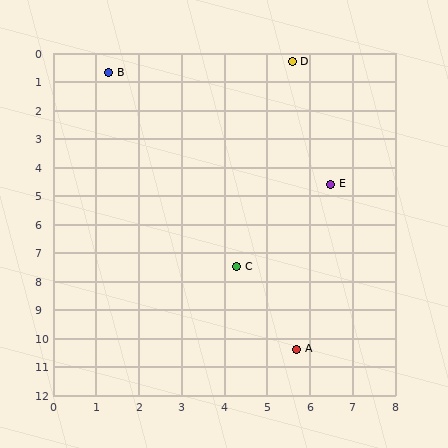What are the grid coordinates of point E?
Point E is at approximately (6.5, 4.6).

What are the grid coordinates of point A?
Point A is at approximately (5.7, 10.4).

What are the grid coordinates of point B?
Point B is at approximately (1.3, 0.7).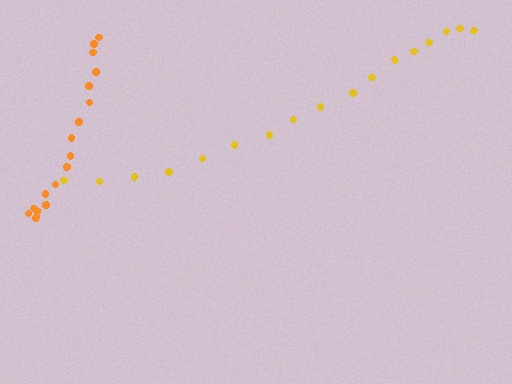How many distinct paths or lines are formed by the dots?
There are 2 distinct paths.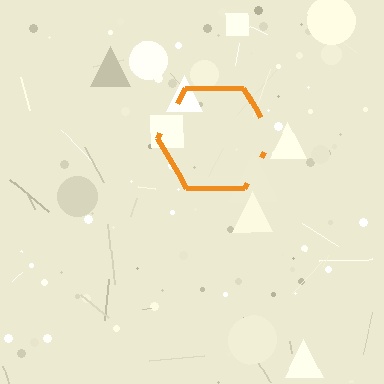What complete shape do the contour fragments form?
The contour fragments form a hexagon.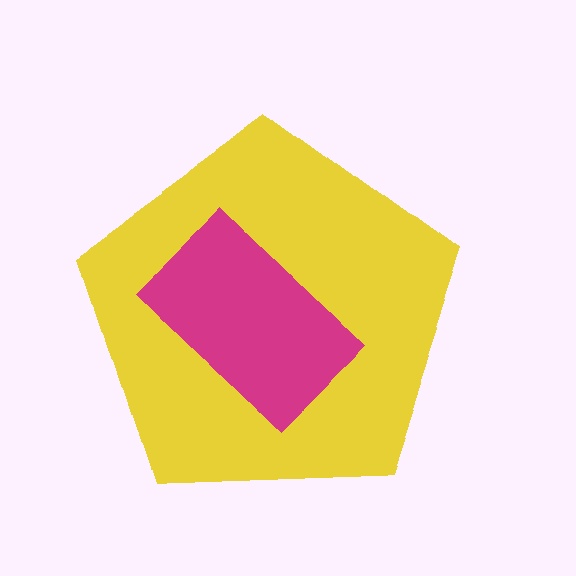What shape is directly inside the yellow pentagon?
The magenta rectangle.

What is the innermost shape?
The magenta rectangle.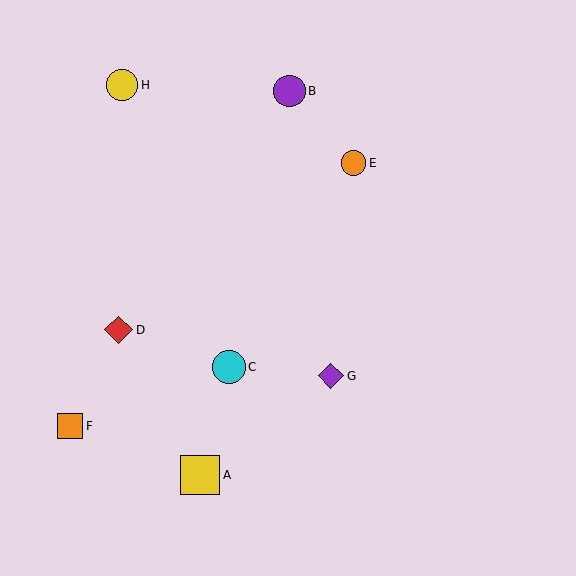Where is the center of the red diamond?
The center of the red diamond is at (119, 330).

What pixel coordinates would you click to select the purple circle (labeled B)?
Click at (289, 91) to select the purple circle B.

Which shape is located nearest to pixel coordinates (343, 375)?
The purple diamond (labeled G) at (331, 376) is nearest to that location.